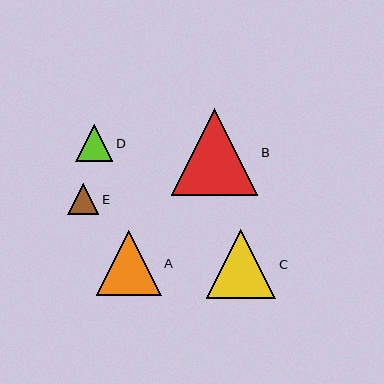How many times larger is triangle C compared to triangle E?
Triangle C is approximately 2.2 times the size of triangle E.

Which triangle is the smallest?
Triangle E is the smallest with a size of approximately 31 pixels.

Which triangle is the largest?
Triangle B is the largest with a size of approximately 86 pixels.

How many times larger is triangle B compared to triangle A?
Triangle B is approximately 1.3 times the size of triangle A.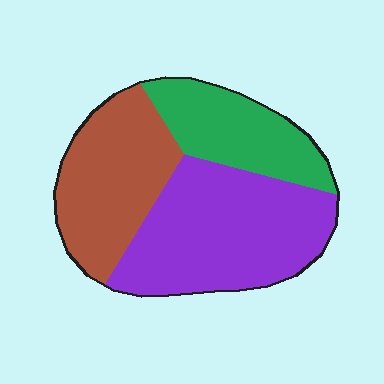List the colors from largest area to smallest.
From largest to smallest: purple, brown, green.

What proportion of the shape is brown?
Brown covers around 30% of the shape.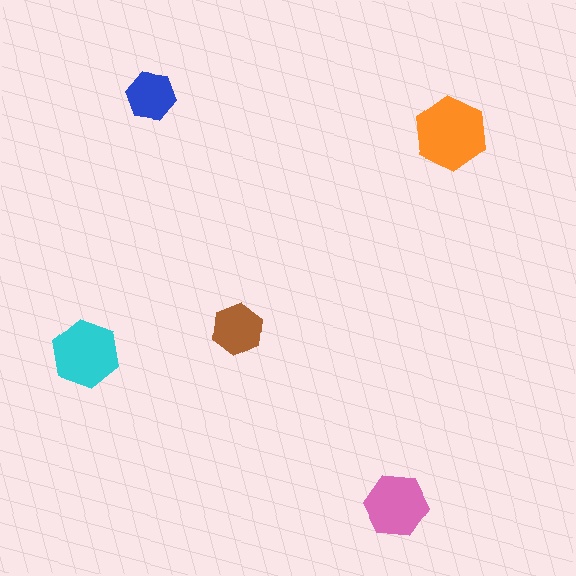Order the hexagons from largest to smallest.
the orange one, the cyan one, the pink one, the brown one, the blue one.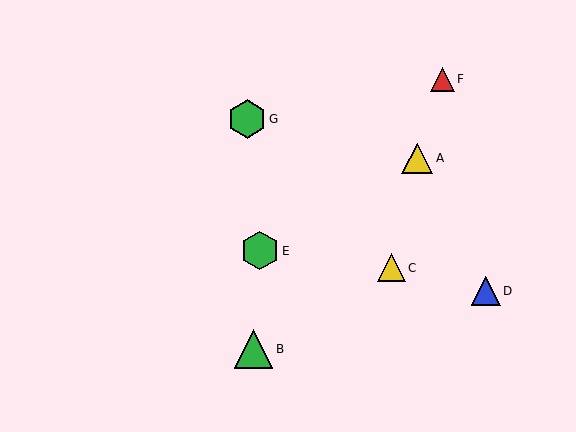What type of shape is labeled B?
Shape B is a green triangle.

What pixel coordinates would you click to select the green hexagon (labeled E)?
Click at (260, 251) to select the green hexagon E.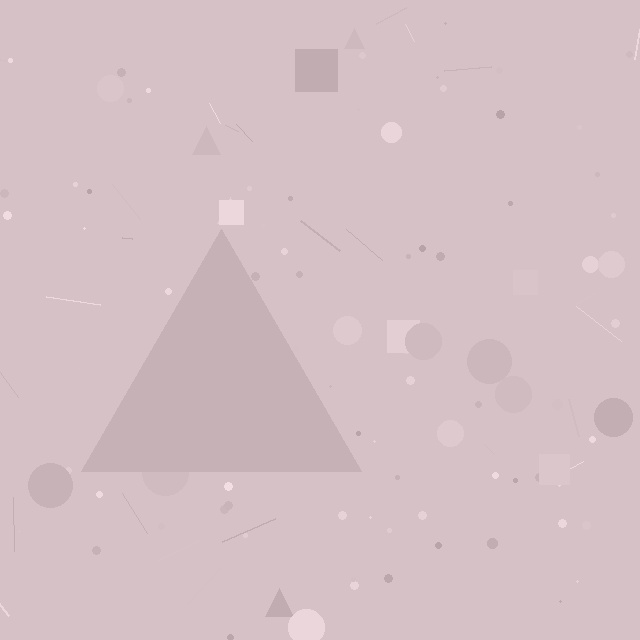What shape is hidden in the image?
A triangle is hidden in the image.